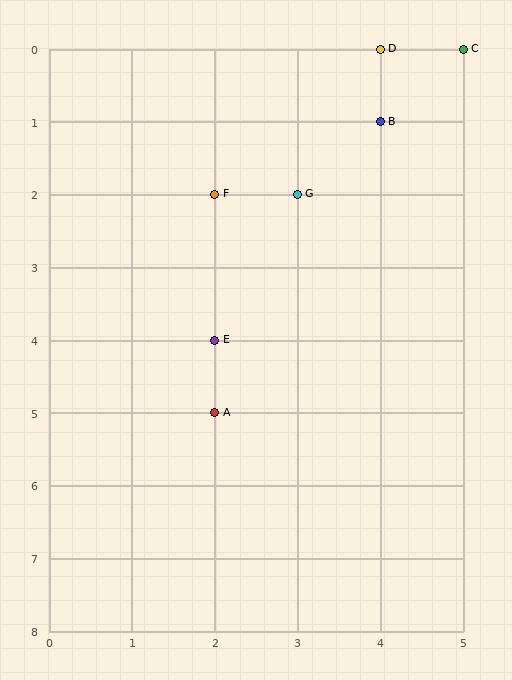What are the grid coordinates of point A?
Point A is at grid coordinates (2, 5).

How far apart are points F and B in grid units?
Points F and B are 2 columns and 1 row apart (about 2.2 grid units diagonally).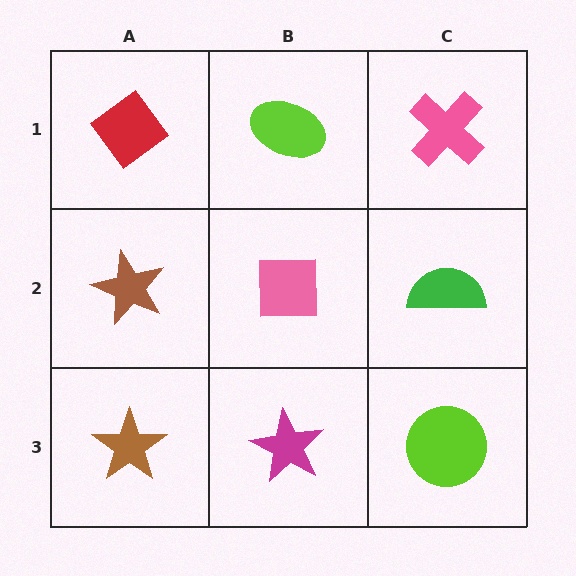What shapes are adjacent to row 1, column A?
A brown star (row 2, column A), a lime ellipse (row 1, column B).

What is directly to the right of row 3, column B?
A lime circle.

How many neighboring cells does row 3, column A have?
2.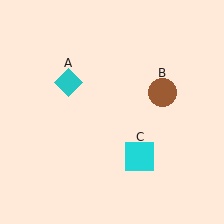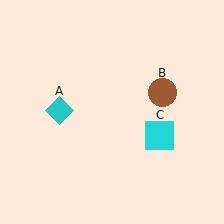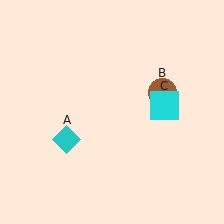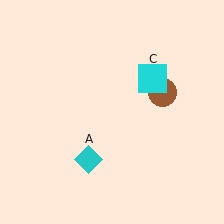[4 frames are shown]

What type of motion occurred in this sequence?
The cyan diamond (object A), cyan square (object C) rotated counterclockwise around the center of the scene.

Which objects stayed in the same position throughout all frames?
Brown circle (object B) remained stationary.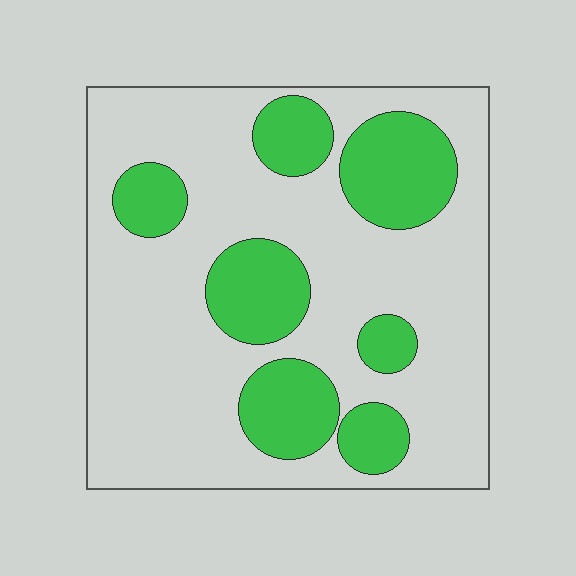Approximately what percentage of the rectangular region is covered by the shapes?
Approximately 30%.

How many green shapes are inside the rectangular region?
7.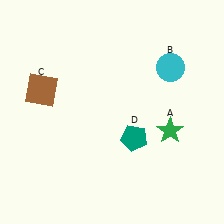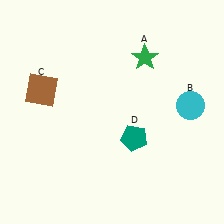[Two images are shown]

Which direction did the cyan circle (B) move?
The cyan circle (B) moved down.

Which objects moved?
The objects that moved are: the green star (A), the cyan circle (B).